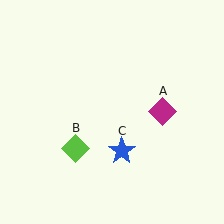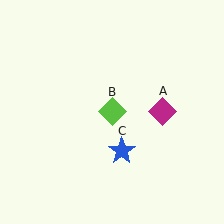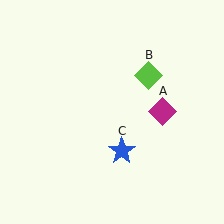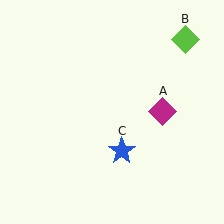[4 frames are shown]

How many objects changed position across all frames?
1 object changed position: lime diamond (object B).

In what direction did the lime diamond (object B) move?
The lime diamond (object B) moved up and to the right.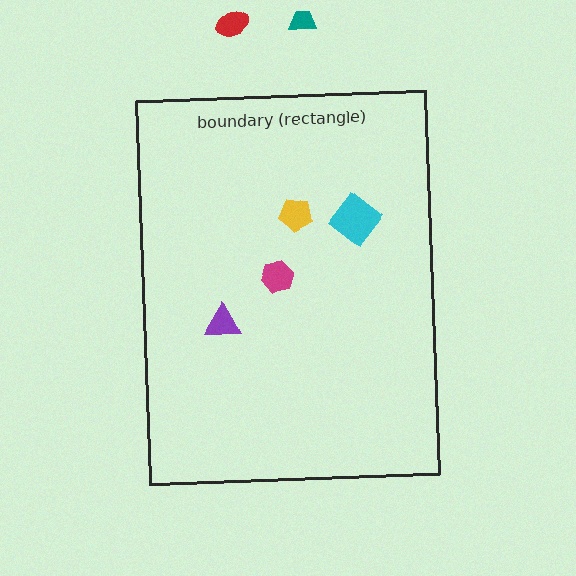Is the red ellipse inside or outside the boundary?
Outside.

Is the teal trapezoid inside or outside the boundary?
Outside.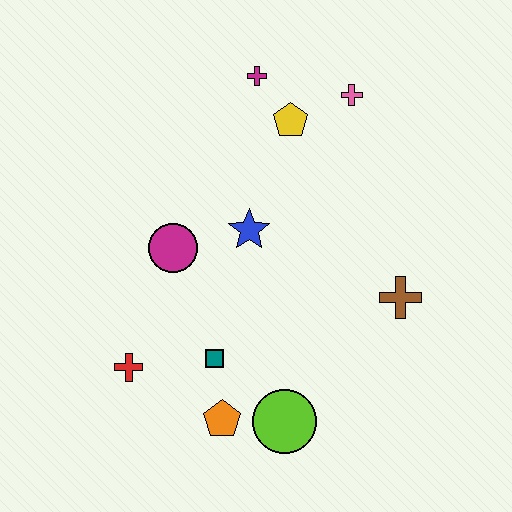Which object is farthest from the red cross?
The pink cross is farthest from the red cross.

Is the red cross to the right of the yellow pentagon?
No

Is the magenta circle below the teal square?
No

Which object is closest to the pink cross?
The yellow pentagon is closest to the pink cross.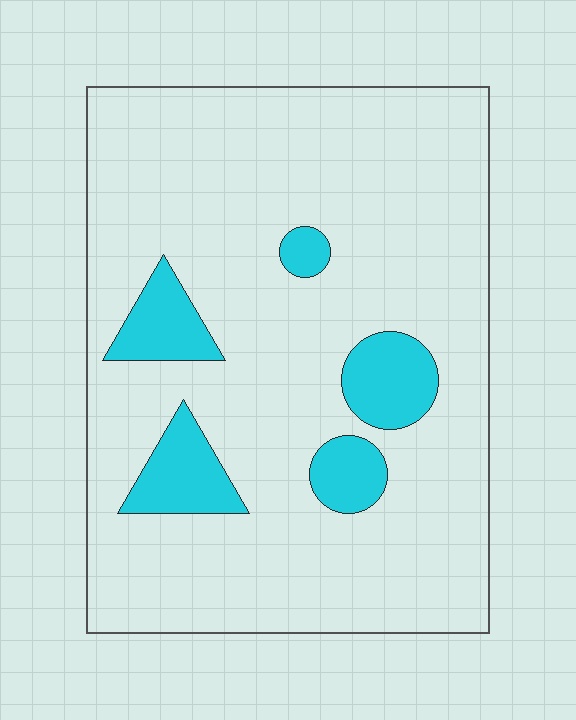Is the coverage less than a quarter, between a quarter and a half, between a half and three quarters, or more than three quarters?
Less than a quarter.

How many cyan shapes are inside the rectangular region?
5.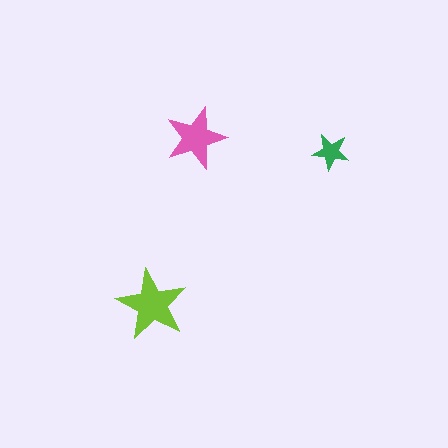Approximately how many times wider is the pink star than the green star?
About 1.5 times wider.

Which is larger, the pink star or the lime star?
The lime one.